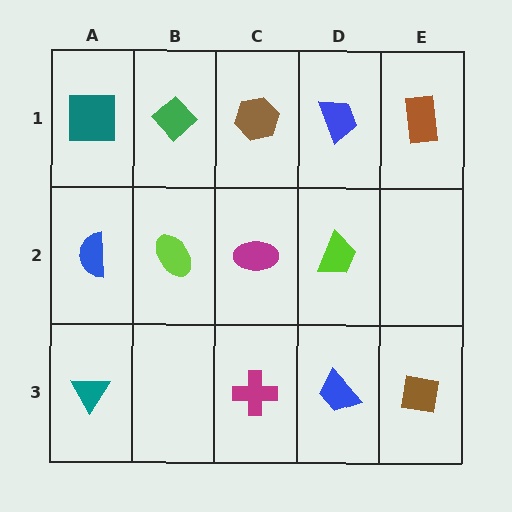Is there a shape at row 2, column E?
No, that cell is empty.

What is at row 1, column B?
A green diamond.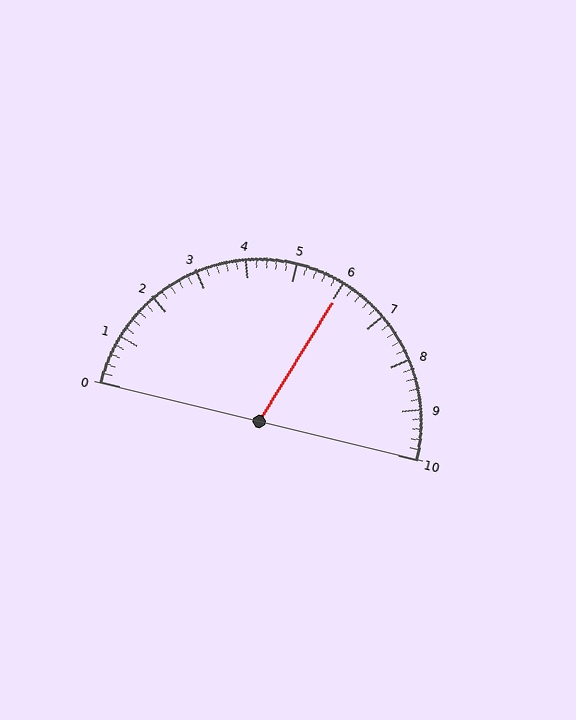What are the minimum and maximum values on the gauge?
The gauge ranges from 0 to 10.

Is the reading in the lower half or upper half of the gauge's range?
The reading is in the upper half of the range (0 to 10).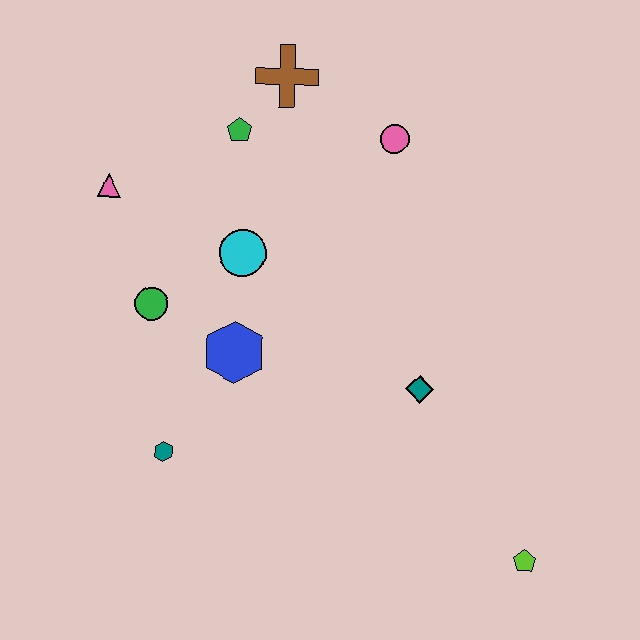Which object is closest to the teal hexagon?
The blue hexagon is closest to the teal hexagon.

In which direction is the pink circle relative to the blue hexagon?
The pink circle is above the blue hexagon.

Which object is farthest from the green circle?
The lime pentagon is farthest from the green circle.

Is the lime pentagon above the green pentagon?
No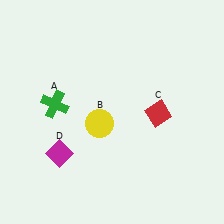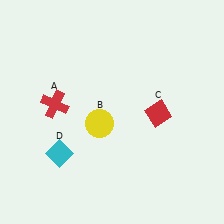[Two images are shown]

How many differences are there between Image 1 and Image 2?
There are 2 differences between the two images.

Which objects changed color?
A changed from green to red. D changed from magenta to cyan.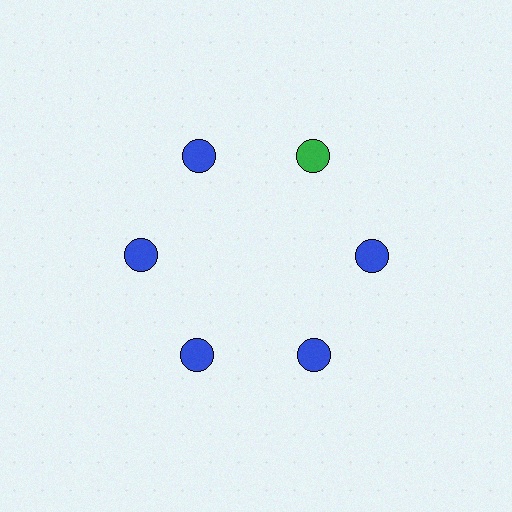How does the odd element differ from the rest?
It has a different color: green instead of blue.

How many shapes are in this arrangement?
There are 6 shapes arranged in a ring pattern.